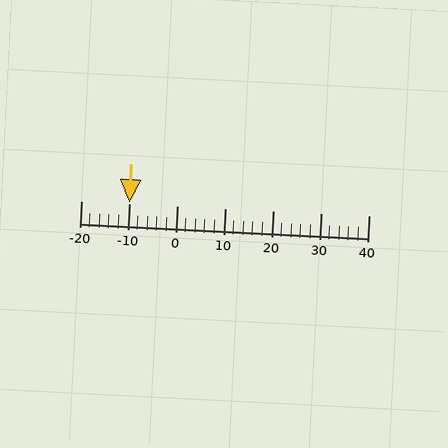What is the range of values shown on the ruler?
The ruler shows values from -20 to 40.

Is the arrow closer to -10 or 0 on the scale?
The arrow is closer to -10.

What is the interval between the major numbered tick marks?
The major tick marks are spaced 10 units apart.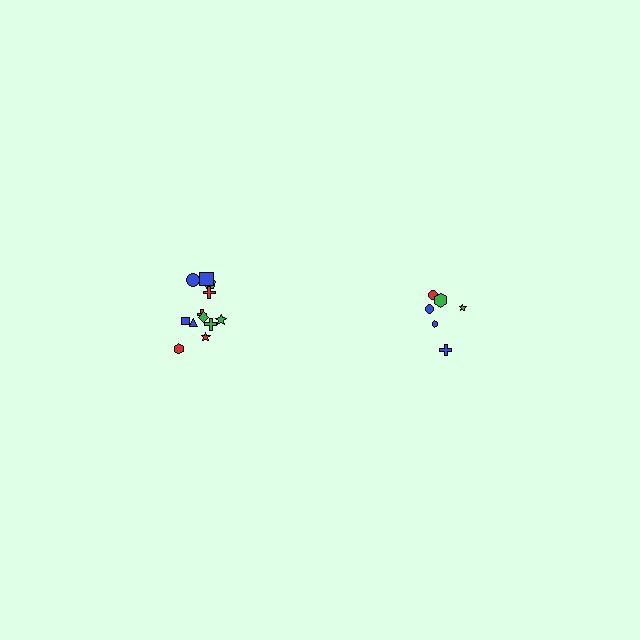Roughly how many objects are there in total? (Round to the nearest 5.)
Roughly 20 objects in total.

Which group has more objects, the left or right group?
The left group.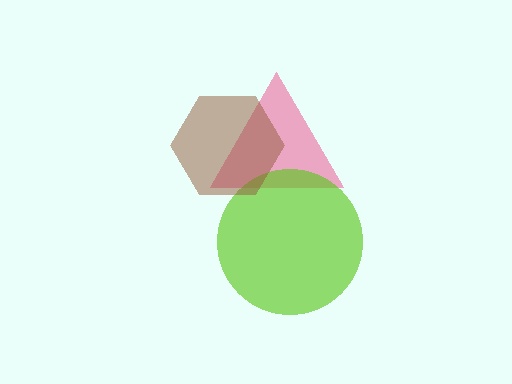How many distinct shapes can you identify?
There are 3 distinct shapes: a pink triangle, a lime circle, a brown hexagon.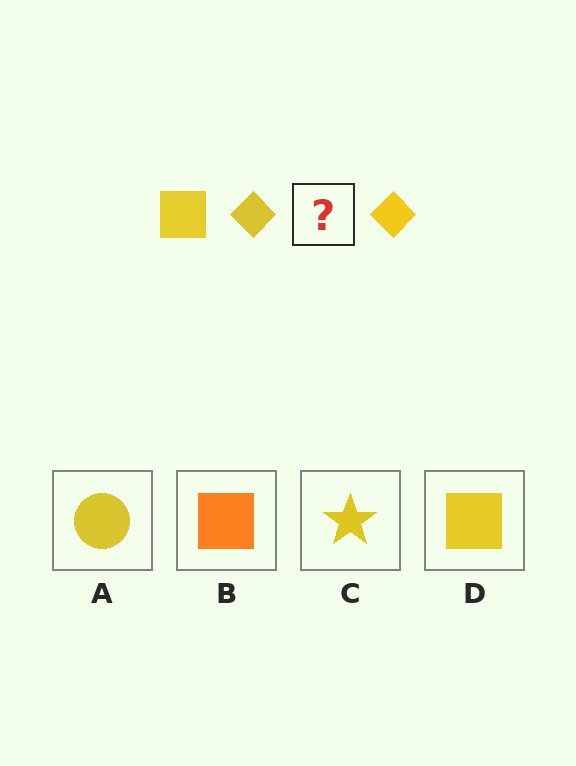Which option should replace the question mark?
Option D.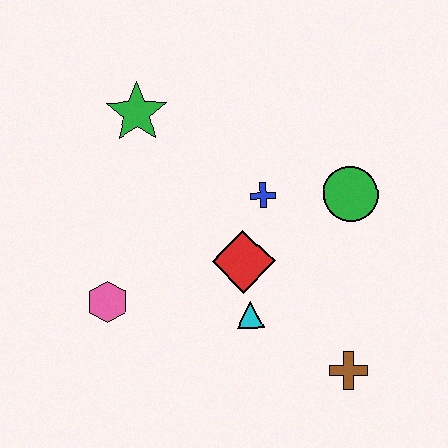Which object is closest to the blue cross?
The red diamond is closest to the blue cross.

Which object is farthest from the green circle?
The pink hexagon is farthest from the green circle.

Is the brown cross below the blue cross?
Yes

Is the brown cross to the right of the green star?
Yes